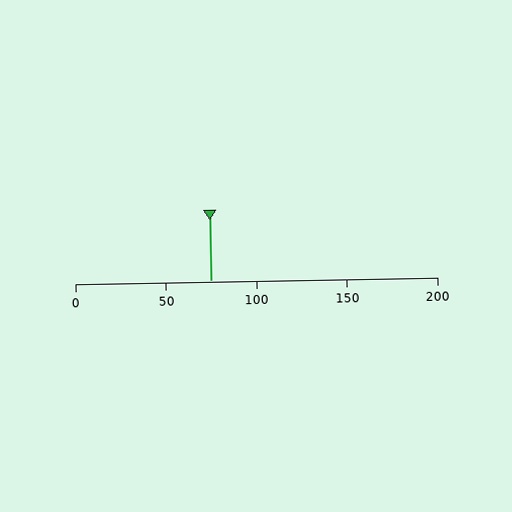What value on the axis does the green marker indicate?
The marker indicates approximately 75.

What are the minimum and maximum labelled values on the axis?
The axis runs from 0 to 200.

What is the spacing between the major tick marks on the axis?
The major ticks are spaced 50 apart.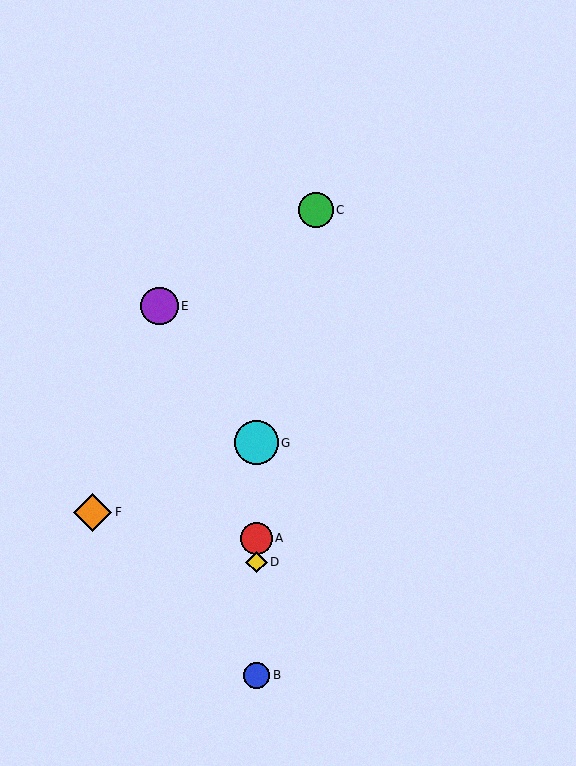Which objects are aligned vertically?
Objects A, B, D, G are aligned vertically.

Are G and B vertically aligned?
Yes, both are at x≈256.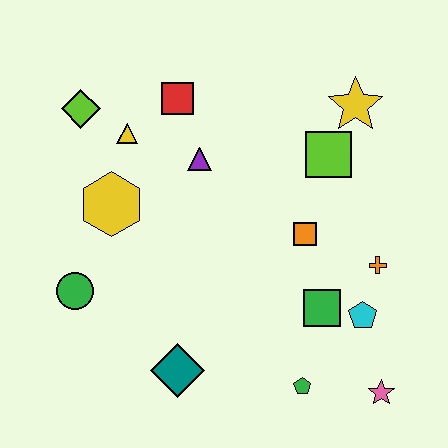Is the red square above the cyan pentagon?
Yes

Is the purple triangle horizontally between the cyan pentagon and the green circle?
Yes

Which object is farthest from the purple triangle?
The pink star is farthest from the purple triangle.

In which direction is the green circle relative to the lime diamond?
The green circle is below the lime diamond.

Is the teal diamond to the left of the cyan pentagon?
Yes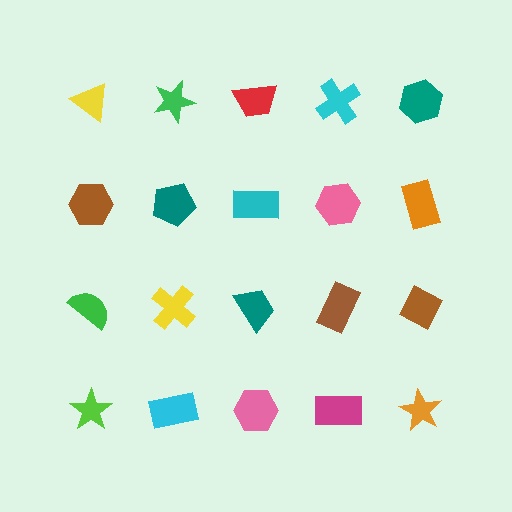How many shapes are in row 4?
5 shapes.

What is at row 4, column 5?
An orange star.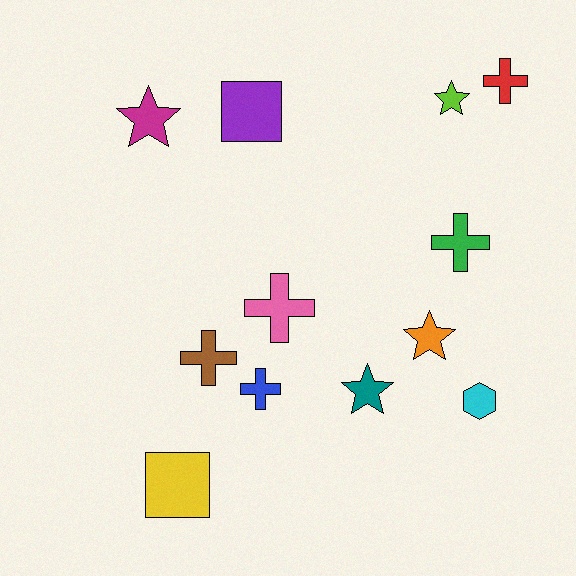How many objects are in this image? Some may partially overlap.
There are 12 objects.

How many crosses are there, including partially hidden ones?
There are 5 crosses.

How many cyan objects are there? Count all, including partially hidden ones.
There is 1 cyan object.